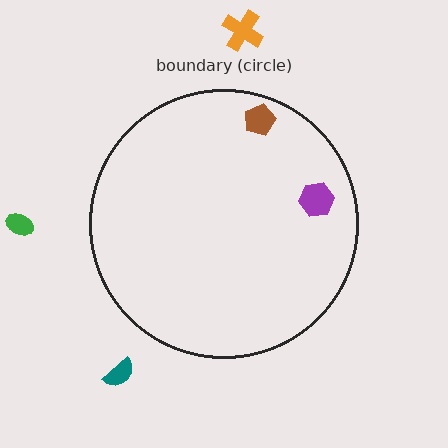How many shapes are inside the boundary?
2 inside, 3 outside.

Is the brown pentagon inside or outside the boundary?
Inside.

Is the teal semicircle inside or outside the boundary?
Outside.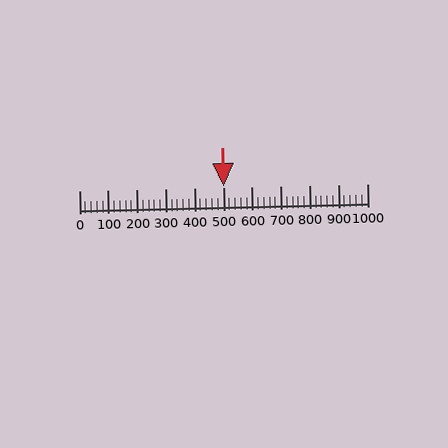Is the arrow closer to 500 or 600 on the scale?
The arrow is closer to 500.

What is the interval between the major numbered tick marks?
The major tick marks are spaced 100 units apart.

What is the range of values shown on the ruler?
The ruler shows values from 0 to 1000.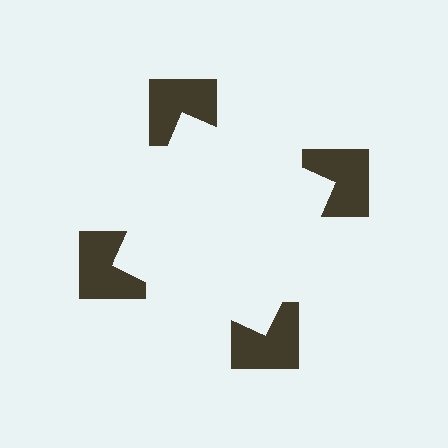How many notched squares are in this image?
There are 4 — one at each vertex of the illusory square.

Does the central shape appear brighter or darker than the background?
It typically appears slightly brighter than the background, even though no actual brightness change is drawn.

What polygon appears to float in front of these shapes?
An illusory square — its edges are inferred from the aligned wedge cuts in the notched squares, not physically drawn.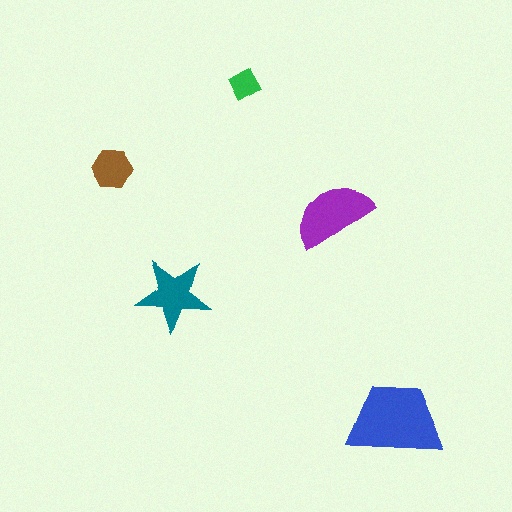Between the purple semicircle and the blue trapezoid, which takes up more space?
The blue trapezoid.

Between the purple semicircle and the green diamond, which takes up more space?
The purple semicircle.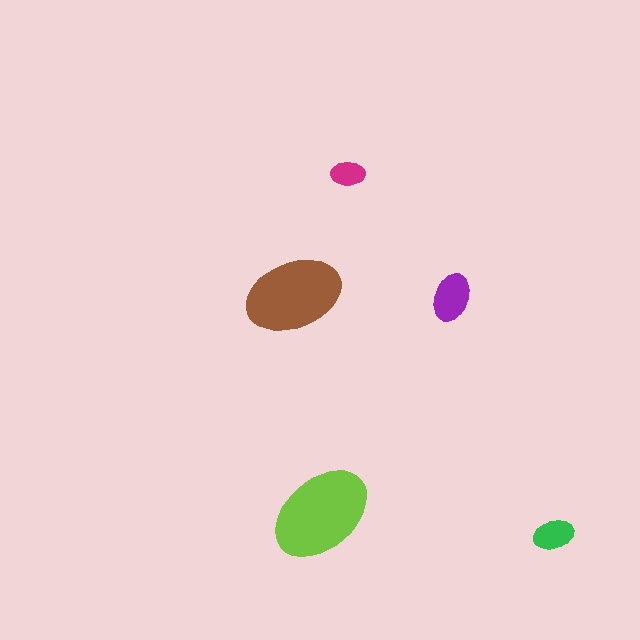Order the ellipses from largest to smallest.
the lime one, the brown one, the purple one, the green one, the magenta one.